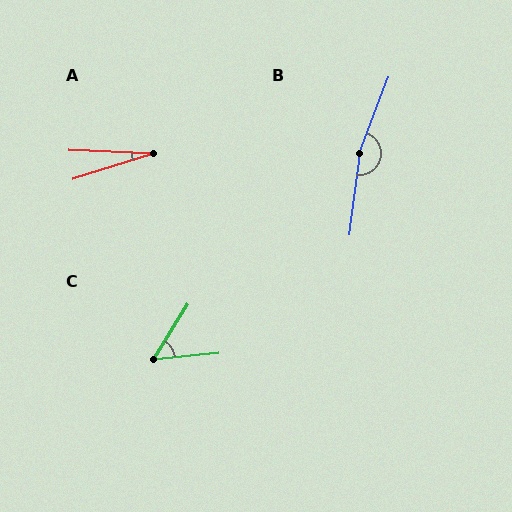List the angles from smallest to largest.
A (20°), C (53°), B (166°).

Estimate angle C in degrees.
Approximately 53 degrees.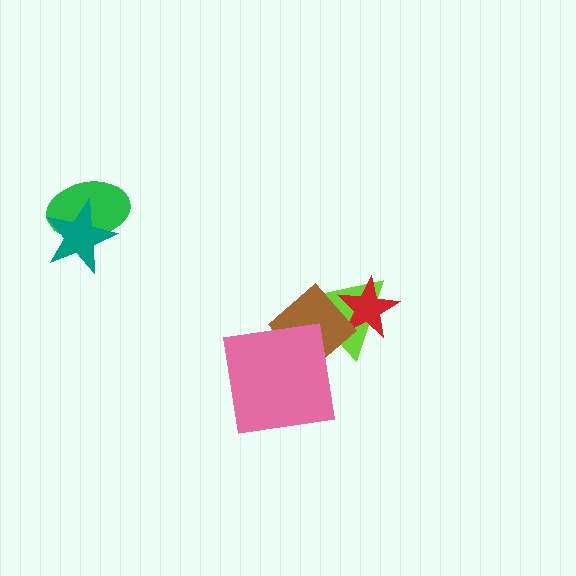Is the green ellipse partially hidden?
Yes, it is partially covered by another shape.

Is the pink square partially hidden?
No, no other shape covers it.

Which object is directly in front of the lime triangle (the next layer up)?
The red star is directly in front of the lime triangle.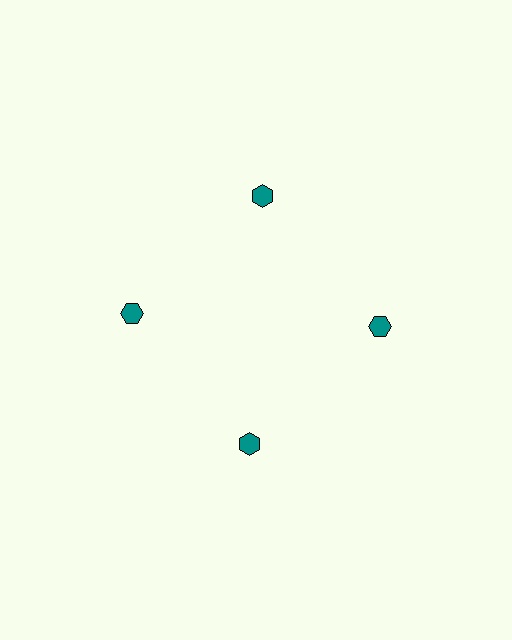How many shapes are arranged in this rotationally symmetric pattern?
There are 4 shapes, arranged in 4 groups of 1.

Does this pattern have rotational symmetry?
Yes, this pattern has 4-fold rotational symmetry. It looks the same after rotating 90 degrees around the center.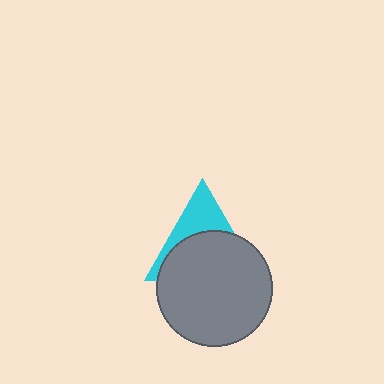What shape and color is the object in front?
The object in front is a gray circle.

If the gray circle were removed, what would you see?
You would see the complete cyan triangle.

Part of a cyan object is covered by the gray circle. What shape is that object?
It is a triangle.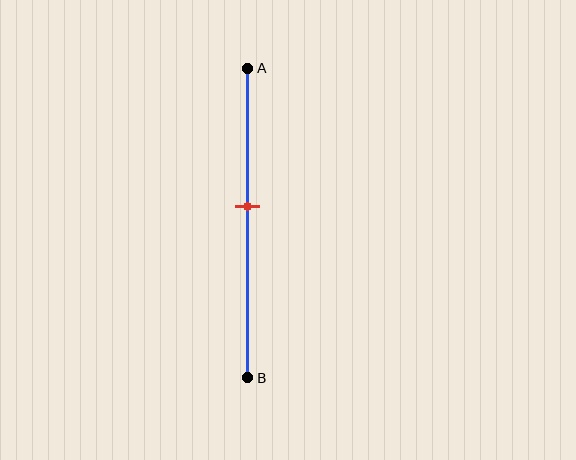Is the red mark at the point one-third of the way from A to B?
No, the mark is at about 45% from A, not at the 33% one-third point.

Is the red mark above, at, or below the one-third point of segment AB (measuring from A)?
The red mark is below the one-third point of segment AB.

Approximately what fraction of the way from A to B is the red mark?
The red mark is approximately 45% of the way from A to B.